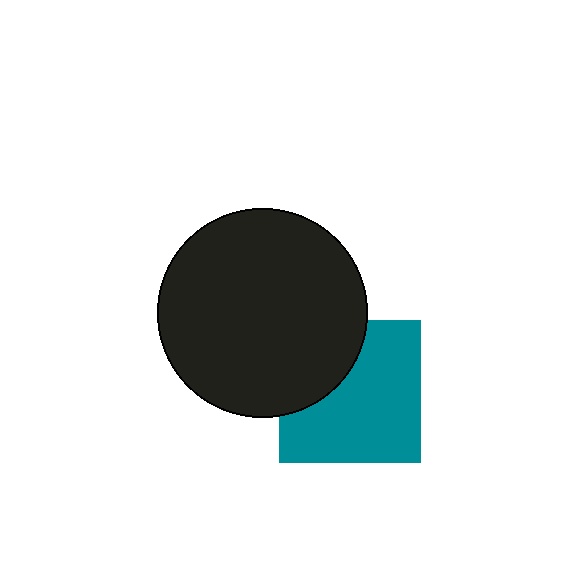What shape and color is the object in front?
The object in front is a black circle.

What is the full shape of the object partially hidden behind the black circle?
The partially hidden object is a teal square.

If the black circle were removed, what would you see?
You would see the complete teal square.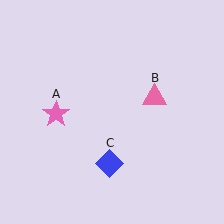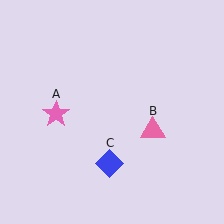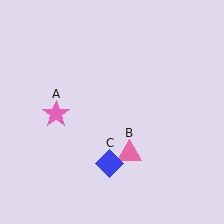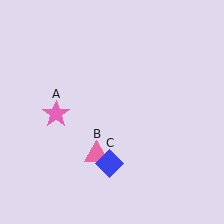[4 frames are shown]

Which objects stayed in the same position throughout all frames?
Pink star (object A) and blue diamond (object C) remained stationary.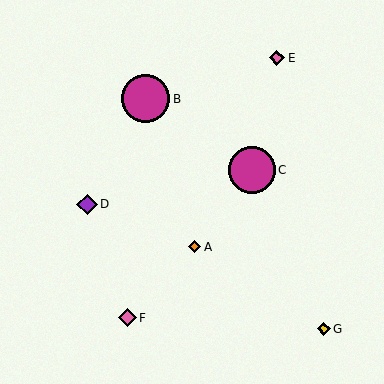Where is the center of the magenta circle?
The center of the magenta circle is at (146, 99).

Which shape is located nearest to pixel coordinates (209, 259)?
The orange diamond (labeled A) at (194, 247) is nearest to that location.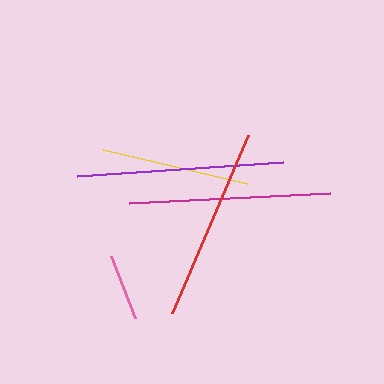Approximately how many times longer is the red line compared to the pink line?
The red line is approximately 2.9 times the length of the pink line.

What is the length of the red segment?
The red segment is approximately 194 pixels long.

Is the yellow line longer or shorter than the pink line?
The yellow line is longer than the pink line.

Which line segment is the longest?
The purple line is the longest at approximately 207 pixels.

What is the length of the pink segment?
The pink segment is approximately 66 pixels long.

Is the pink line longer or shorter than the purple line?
The purple line is longer than the pink line.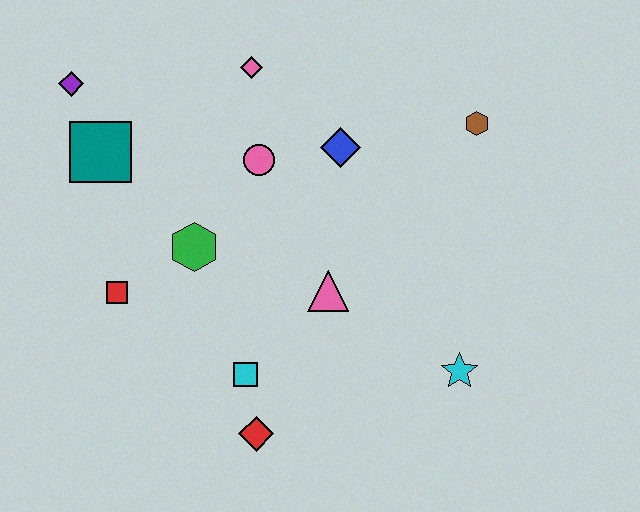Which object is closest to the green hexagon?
The red square is closest to the green hexagon.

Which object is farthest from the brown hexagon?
The purple diamond is farthest from the brown hexagon.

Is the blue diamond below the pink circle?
No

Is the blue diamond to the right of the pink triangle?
Yes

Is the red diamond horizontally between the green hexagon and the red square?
No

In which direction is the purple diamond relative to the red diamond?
The purple diamond is above the red diamond.